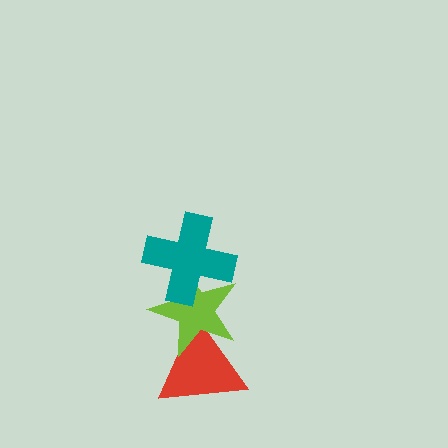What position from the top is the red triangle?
The red triangle is 3rd from the top.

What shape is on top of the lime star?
The teal cross is on top of the lime star.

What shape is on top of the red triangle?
The lime star is on top of the red triangle.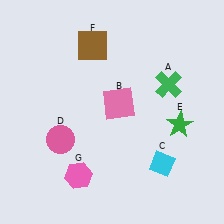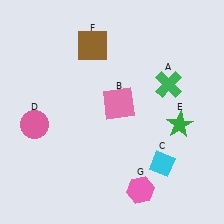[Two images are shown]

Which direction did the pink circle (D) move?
The pink circle (D) moved left.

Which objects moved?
The objects that moved are: the pink circle (D), the pink hexagon (G).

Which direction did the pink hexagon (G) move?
The pink hexagon (G) moved right.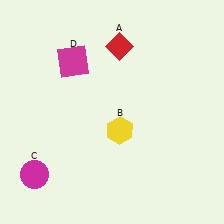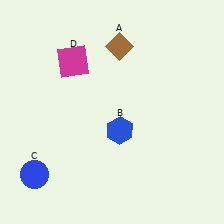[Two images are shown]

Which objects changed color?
A changed from red to brown. B changed from yellow to blue. C changed from magenta to blue.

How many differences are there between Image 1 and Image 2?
There are 3 differences between the two images.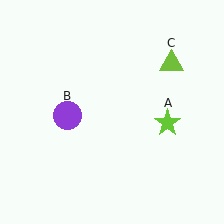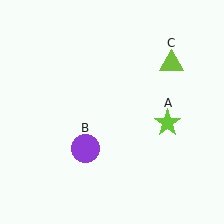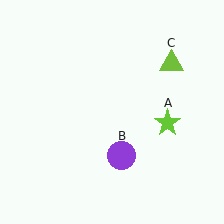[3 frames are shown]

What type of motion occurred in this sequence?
The purple circle (object B) rotated counterclockwise around the center of the scene.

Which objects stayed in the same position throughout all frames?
Lime star (object A) and lime triangle (object C) remained stationary.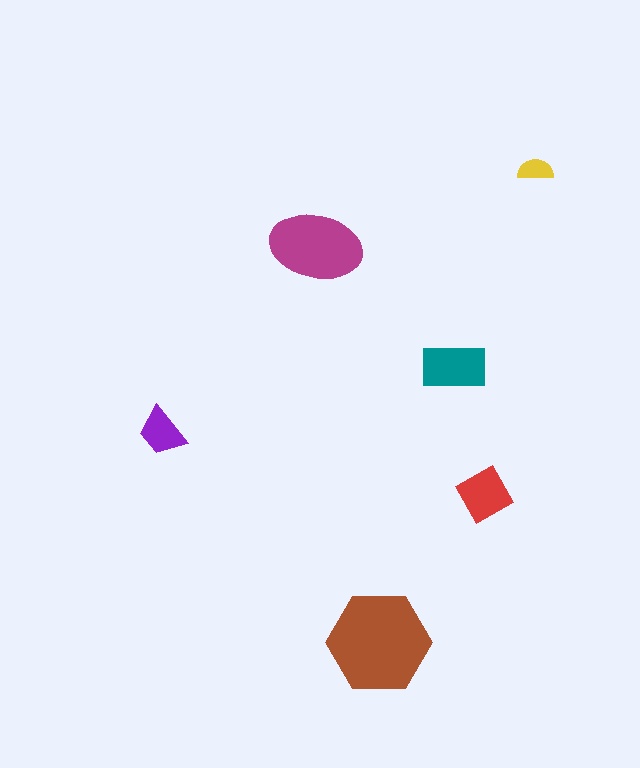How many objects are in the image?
There are 6 objects in the image.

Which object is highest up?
The yellow semicircle is topmost.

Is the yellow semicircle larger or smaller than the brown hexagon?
Smaller.